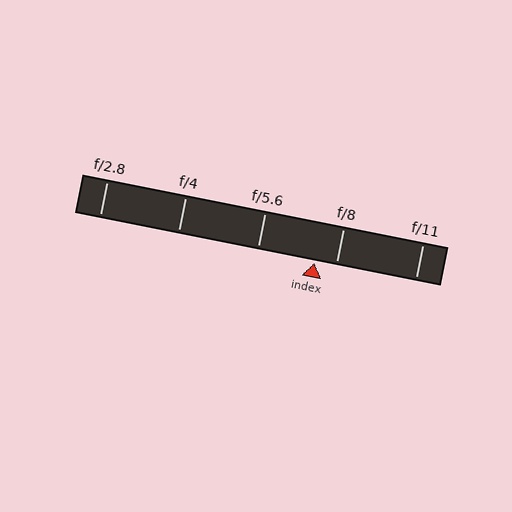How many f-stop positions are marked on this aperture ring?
There are 5 f-stop positions marked.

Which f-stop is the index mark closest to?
The index mark is closest to f/8.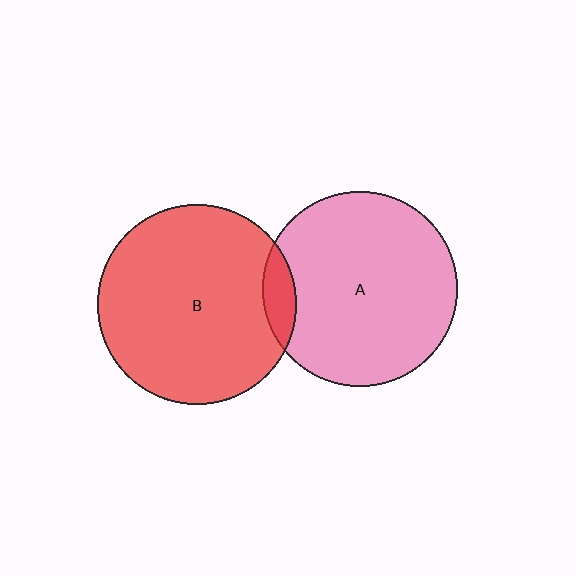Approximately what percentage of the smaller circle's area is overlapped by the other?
Approximately 10%.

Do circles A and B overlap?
Yes.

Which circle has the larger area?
Circle B (red).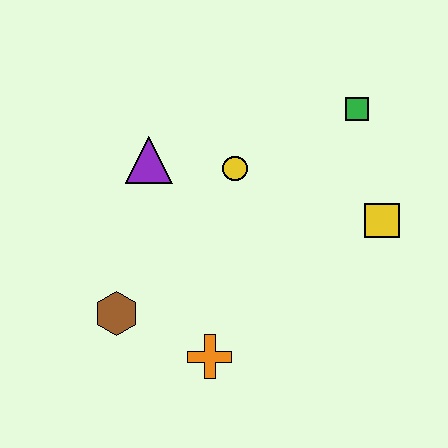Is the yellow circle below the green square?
Yes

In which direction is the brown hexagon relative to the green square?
The brown hexagon is to the left of the green square.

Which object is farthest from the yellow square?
The brown hexagon is farthest from the yellow square.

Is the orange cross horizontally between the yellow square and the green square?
No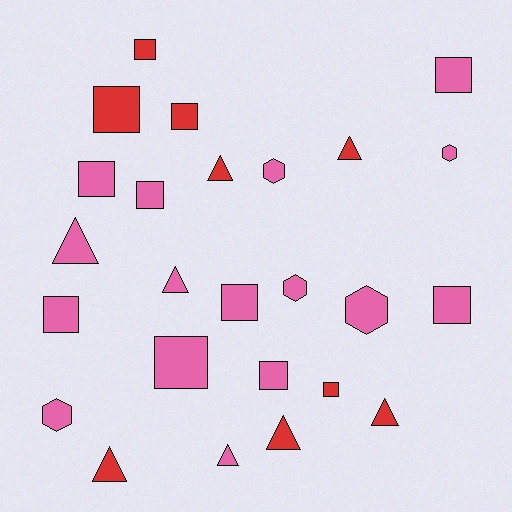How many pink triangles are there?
There are 3 pink triangles.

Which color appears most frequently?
Pink, with 16 objects.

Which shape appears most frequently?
Square, with 12 objects.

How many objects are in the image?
There are 25 objects.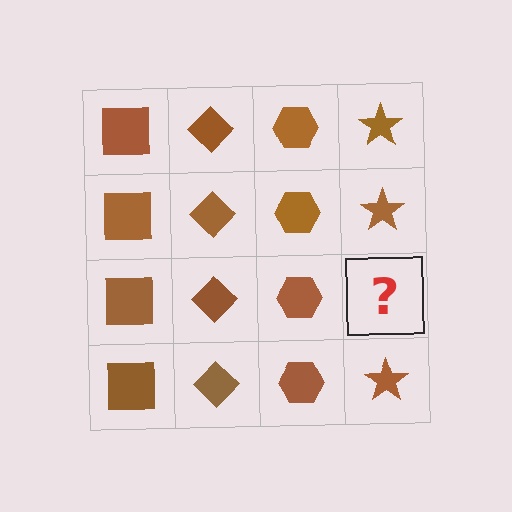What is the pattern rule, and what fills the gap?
The rule is that each column has a consistent shape. The gap should be filled with a brown star.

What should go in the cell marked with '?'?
The missing cell should contain a brown star.